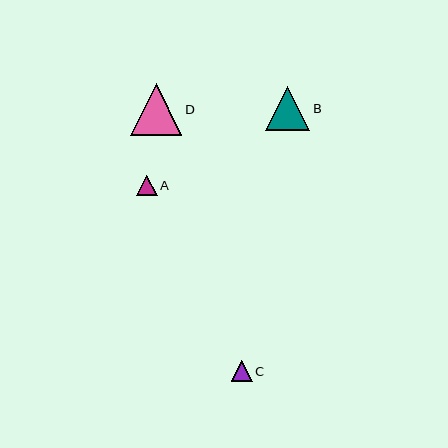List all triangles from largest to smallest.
From largest to smallest: D, B, C, A.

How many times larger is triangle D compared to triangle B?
Triangle D is approximately 1.2 times the size of triangle B.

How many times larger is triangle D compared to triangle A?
Triangle D is approximately 2.5 times the size of triangle A.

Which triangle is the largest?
Triangle D is the largest with a size of approximately 51 pixels.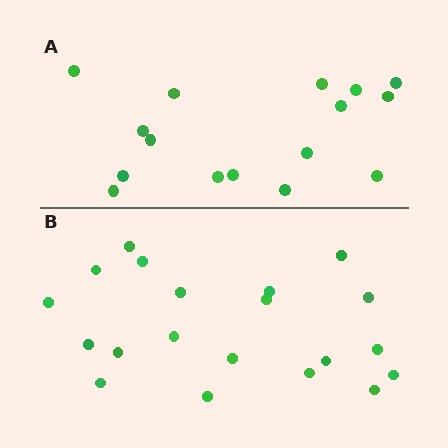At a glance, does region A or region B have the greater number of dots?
Region B (the bottom region) has more dots.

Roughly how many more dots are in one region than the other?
Region B has about 4 more dots than region A.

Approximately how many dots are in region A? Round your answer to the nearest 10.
About 20 dots. (The exact count is 16, which rounds to 20.)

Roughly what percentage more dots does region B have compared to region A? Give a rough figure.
About 25% more.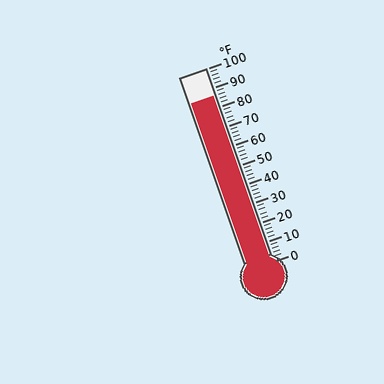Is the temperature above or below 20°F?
The temperature is above 20°F.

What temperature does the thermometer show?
The thermometer shows approximately 86°F.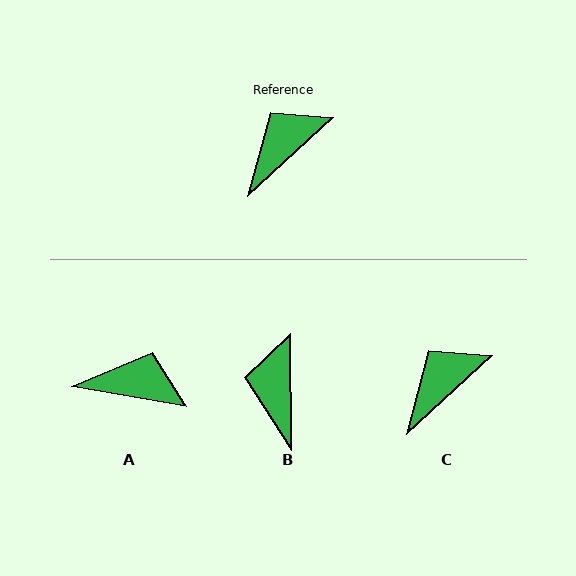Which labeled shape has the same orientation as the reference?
C.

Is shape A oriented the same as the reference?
No, it is off by about 53 degrees.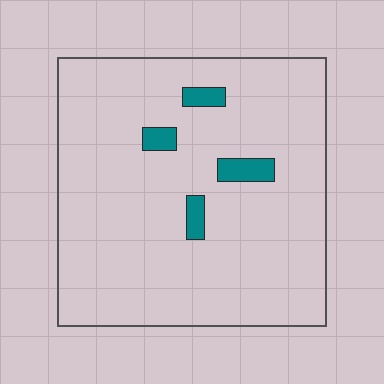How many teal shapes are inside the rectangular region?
4.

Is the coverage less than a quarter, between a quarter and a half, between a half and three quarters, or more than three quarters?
Less than a quarter.